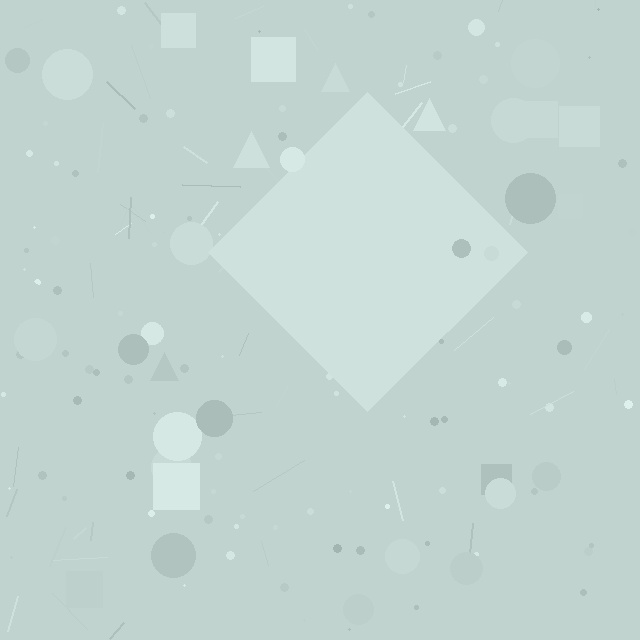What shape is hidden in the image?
A diamond is hidden in the image.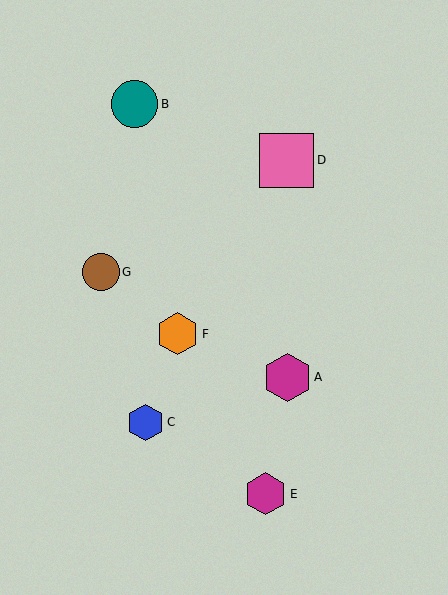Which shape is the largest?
The pink square (labeled D) is the largest.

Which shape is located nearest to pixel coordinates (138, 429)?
The blue hexagon (labeled C) at (146, 422) is nearest to that location.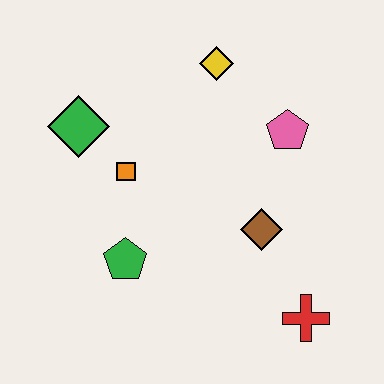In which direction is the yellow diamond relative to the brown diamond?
The yellow diamond is above the brown diamond.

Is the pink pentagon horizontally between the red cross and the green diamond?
Yes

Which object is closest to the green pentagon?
The orange square is closest to the green pentagon.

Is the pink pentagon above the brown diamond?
Yes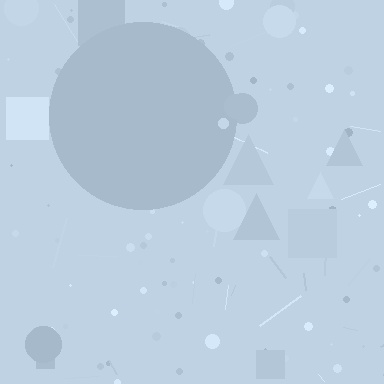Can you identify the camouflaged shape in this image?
The camouflaged shape is a circle.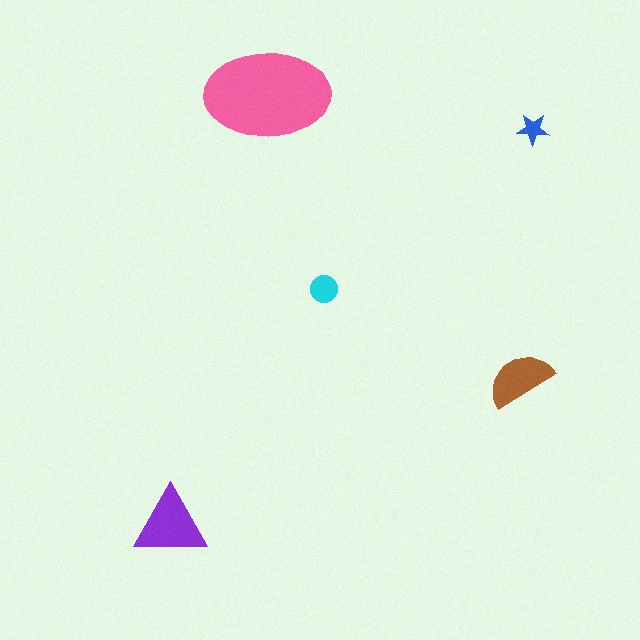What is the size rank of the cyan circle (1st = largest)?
4th.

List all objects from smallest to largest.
The blue star, the cyan circle, the brown semicircle, the purple triangle, the pink ellipse.